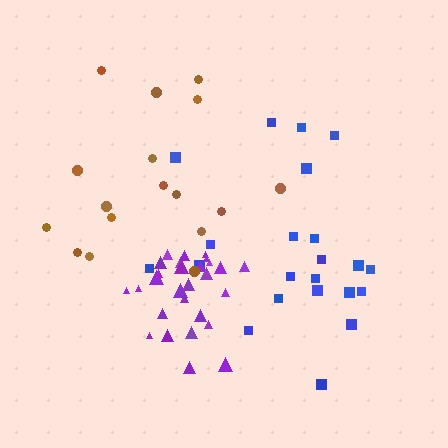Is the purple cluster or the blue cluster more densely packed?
Purple.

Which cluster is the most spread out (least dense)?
Brown.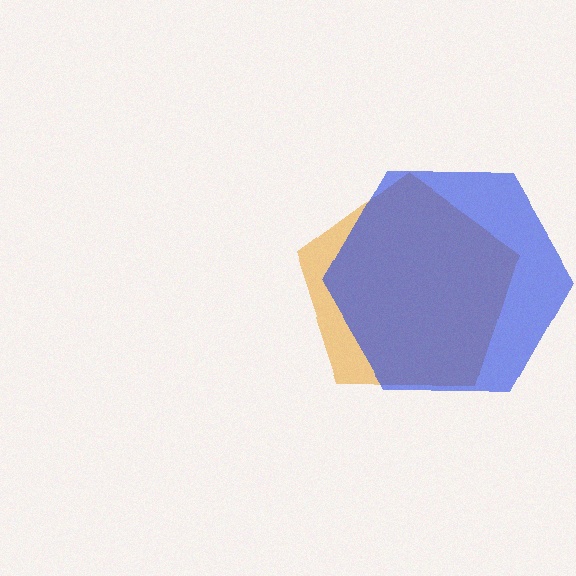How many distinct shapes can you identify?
There are 2 distinct shapes: an orange pentagon, a blue hexagon.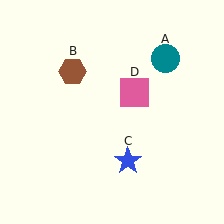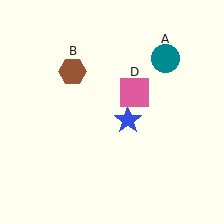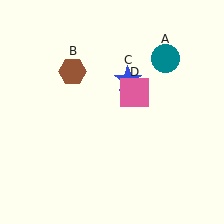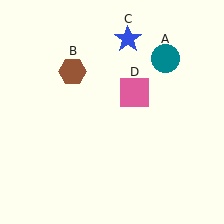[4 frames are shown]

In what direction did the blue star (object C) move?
The blue star (object C) moved up.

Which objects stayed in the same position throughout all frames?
Teal circle (object A) and brown hexagon (object B) and pink square (object D) remained stationary.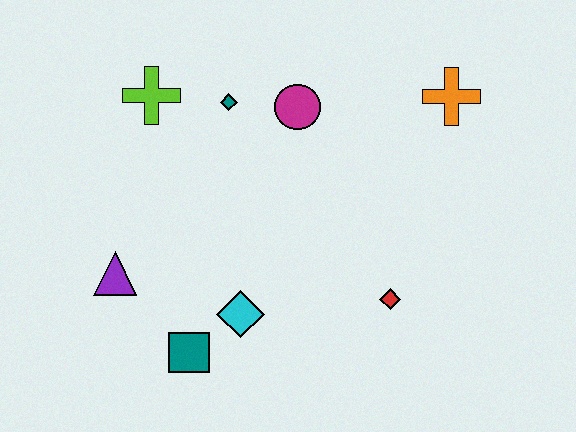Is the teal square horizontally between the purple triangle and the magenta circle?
Yes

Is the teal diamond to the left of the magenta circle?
Yes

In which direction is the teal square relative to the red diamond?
The teal square is to the left of the red diamond.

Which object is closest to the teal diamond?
The magenta circle is closest to the teal diamond.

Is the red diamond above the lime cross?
No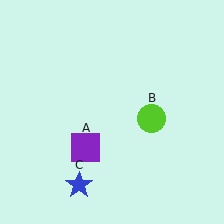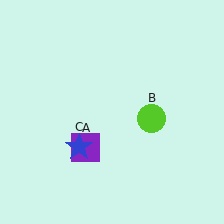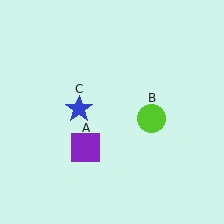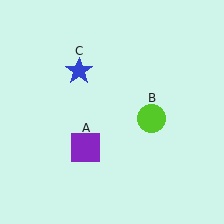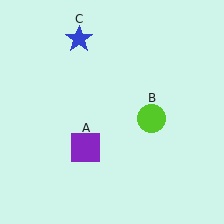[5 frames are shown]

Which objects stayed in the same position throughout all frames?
Purple square (object A) and lime circle (object B) remained stationary.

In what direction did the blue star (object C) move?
The blue star (object C) moved up.